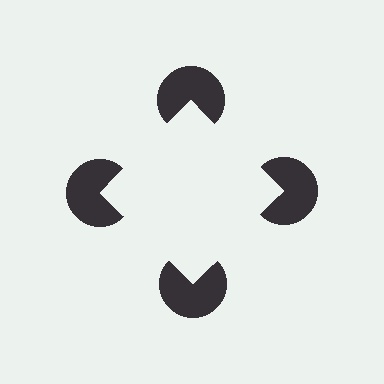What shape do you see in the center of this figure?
An illusory square — its edges are inferred from the aligned wedge cuts in the pac-man discs, not physically drawn.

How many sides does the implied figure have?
4 sides.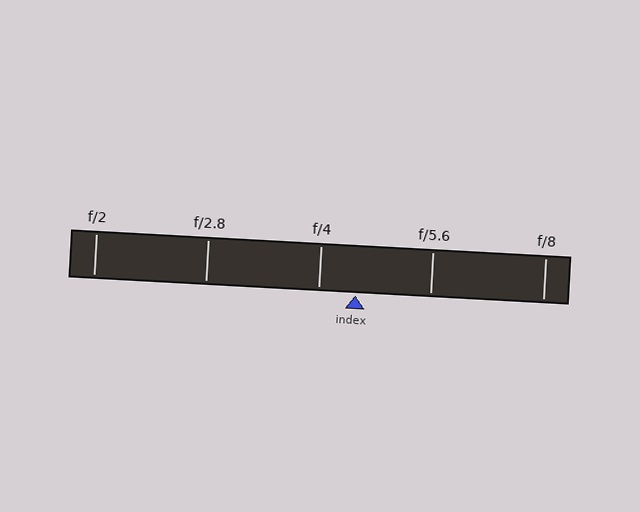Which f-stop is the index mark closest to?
The index mark is closest to f/4.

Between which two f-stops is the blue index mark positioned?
The index mark is between f/4 and f/5.6.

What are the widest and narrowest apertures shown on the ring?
The widest aperture shown is f/2 and the narrowest is f/8.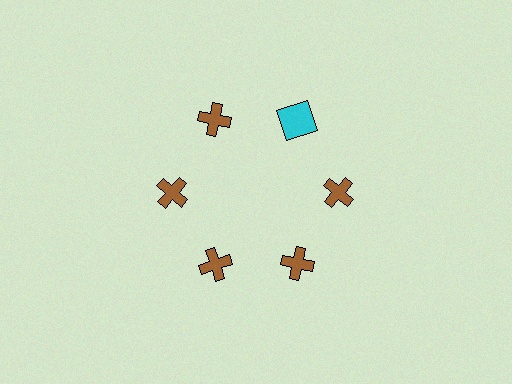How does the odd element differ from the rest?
It differs in both color (cyan instead of brown) and shape (square instead of cross).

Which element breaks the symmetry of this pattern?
The cyan square at roughly the 1 o'clock position breaks the symmetry. All other shapes are brown crosses.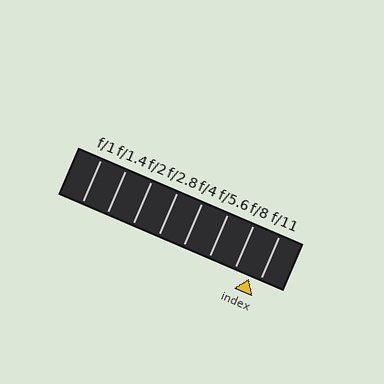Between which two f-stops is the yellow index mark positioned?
The index mark is between f/8 and f/11.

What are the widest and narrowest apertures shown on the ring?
The widest aperture shown is f/1 and the narrowest is f/11.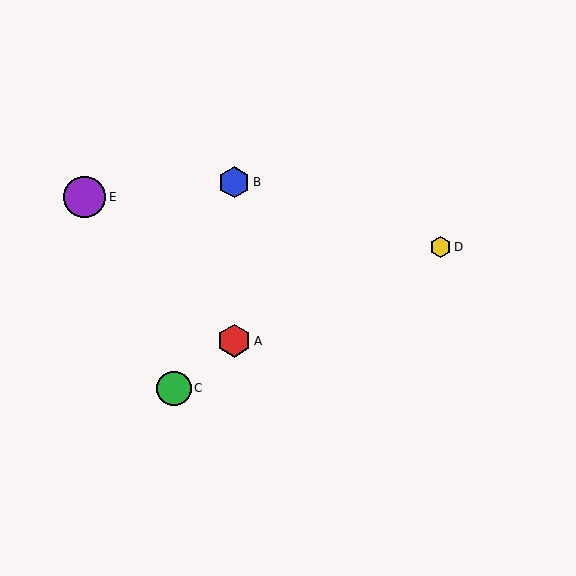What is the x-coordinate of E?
Object E is at x≈85.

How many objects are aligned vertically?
2 objects (A, B) are aligned vertically.